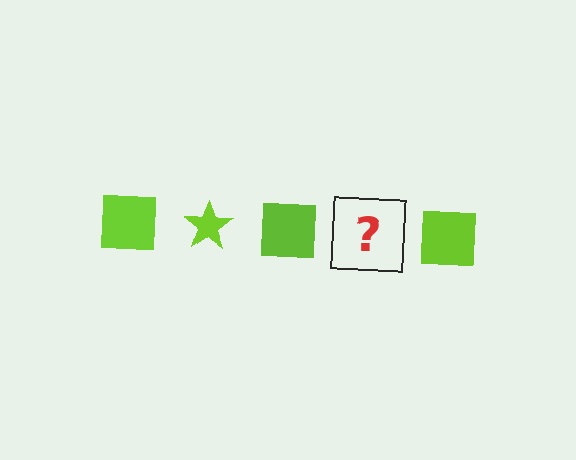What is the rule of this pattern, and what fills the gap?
The rule is that the pattern cycles through square, star shapes in lime. The gap should be filled with a lime star.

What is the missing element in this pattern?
The missing element is a lime star.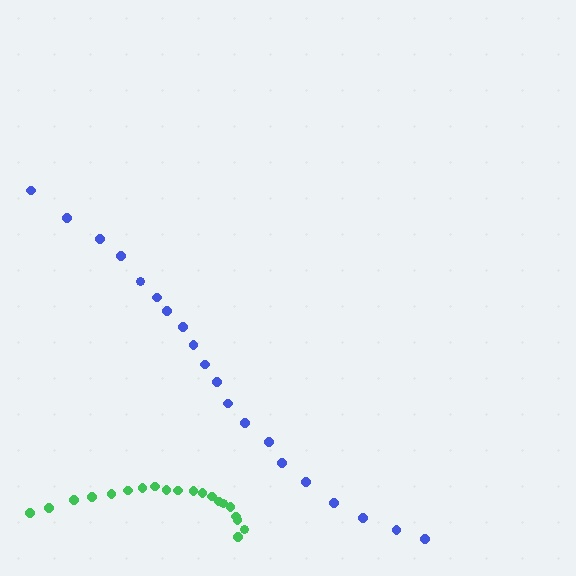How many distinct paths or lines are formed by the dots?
There are 2 distinct paths.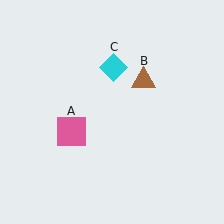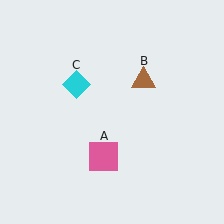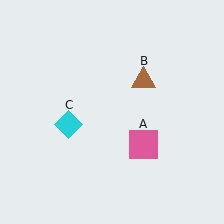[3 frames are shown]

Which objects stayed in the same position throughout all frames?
Brown triangle (object B) remained stationary.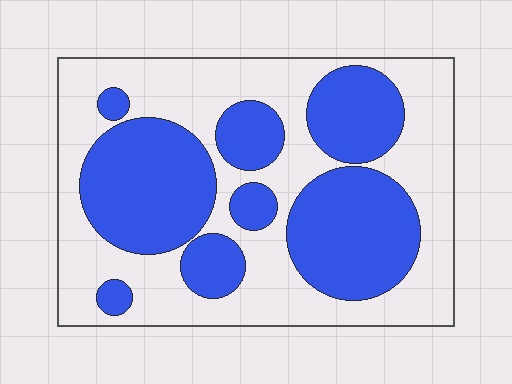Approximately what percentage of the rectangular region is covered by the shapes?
Approximately 45%.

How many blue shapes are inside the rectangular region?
8.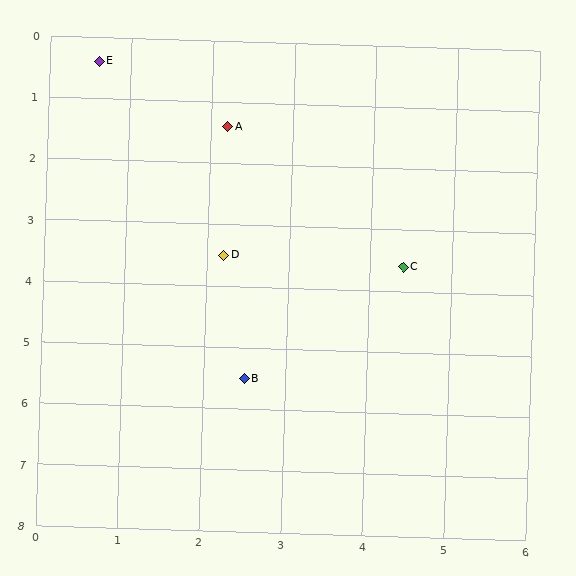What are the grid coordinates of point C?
Point C is at approximately (4.4, 3.6).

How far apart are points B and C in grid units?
Points B and C are about 2.7 grid units apart.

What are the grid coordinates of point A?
Point A is at approximately (2.2, 1.4).